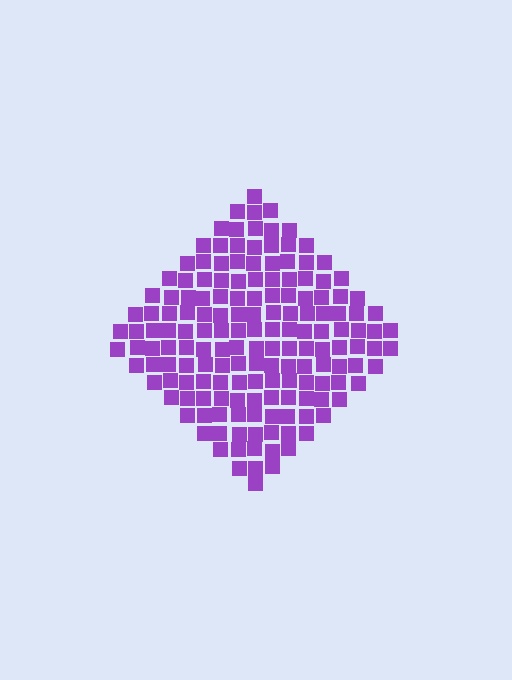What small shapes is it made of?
It is made of small squares.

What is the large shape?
The large shape is a diamond.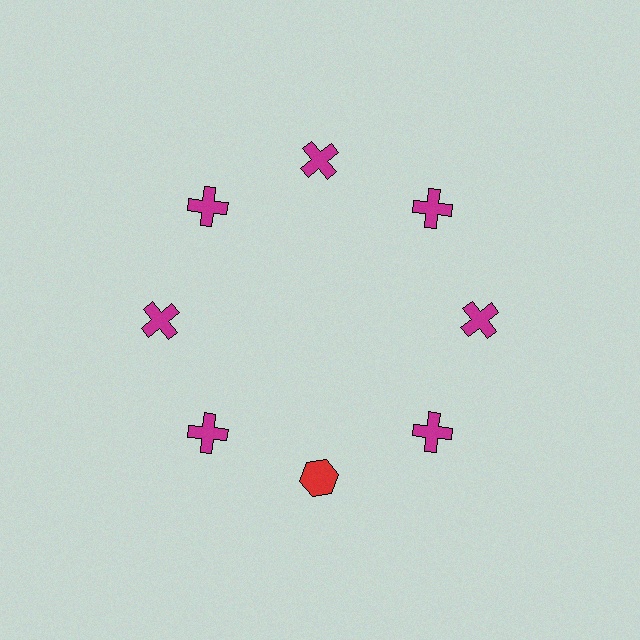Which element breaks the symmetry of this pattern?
The red hexagon at roughly the 6 o'clock position breaks the symmetry. All other shapes are magenta crosses.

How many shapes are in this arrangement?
There are 8 shapes arranged in a ring pattern.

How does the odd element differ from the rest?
It differs in both color (red instead of magenta) and shape (hexagon instead of cross).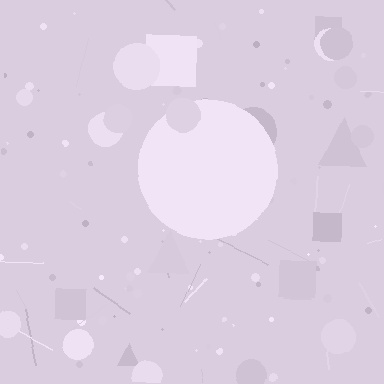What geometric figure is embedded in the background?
A circle is embedded in the background.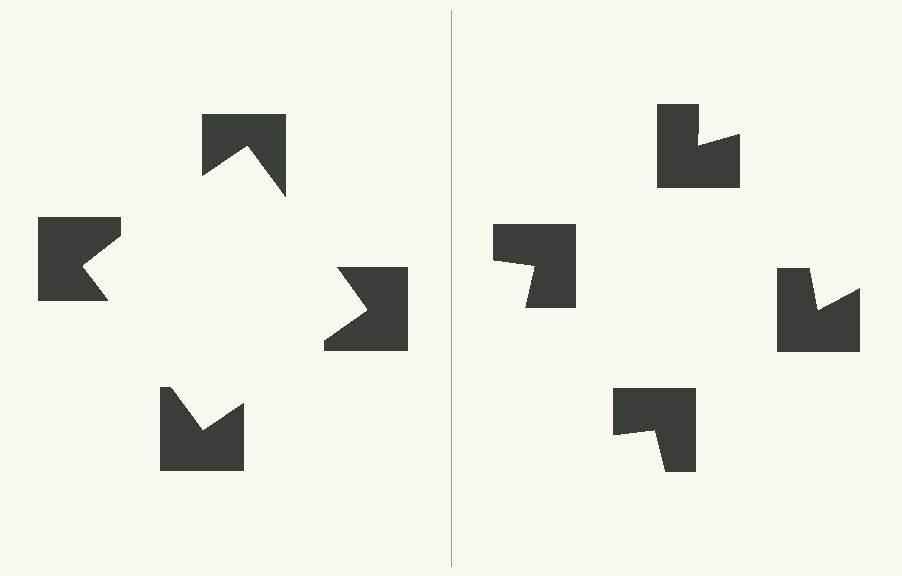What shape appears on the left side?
An illusory square.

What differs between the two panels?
The notched squares are positioned identically on both sides; only the wedge orientations differ. On the left they align to a square; on the right they are misaligned.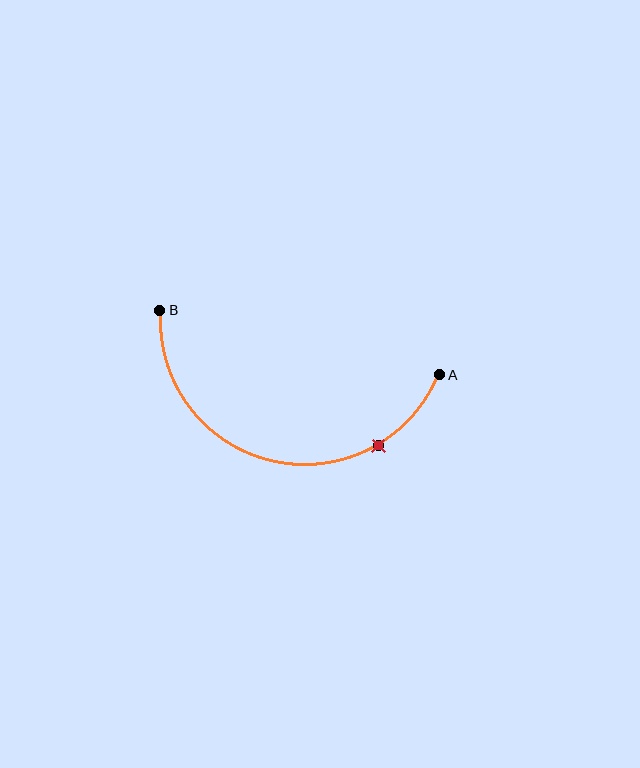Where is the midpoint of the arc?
The arc midpoint is the point on the curve farthest from the straight line joining A and B. It sits below that line.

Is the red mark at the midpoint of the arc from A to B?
No. The red mark lies on the arc but is closer to endpoint A. The arc midpoint would be at the point on the curve equidistant along the arc from both A and B.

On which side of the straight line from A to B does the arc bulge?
The arc bulges below the straight line connecting A and B.